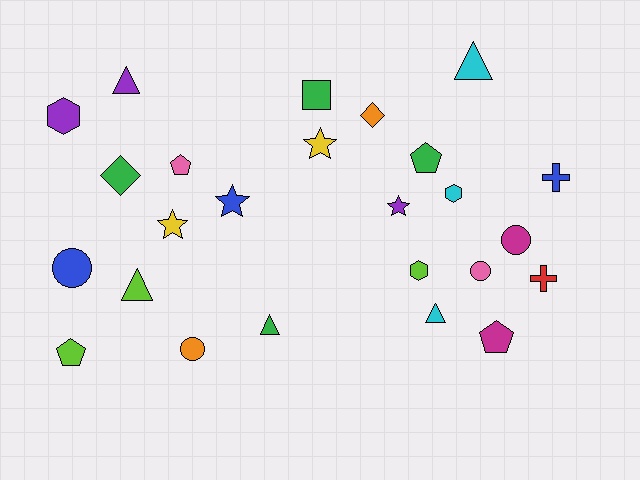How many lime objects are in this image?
There are 3 lime objects.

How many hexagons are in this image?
There are 3 hexagons.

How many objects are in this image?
There are 25 objects.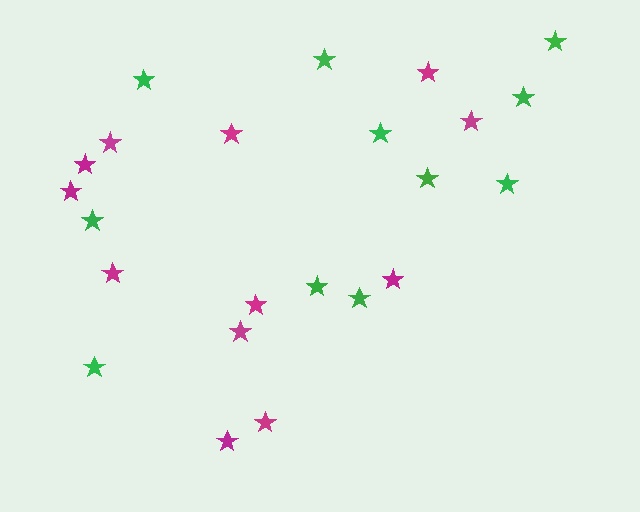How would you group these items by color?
There are 2 groups: one group of magenta stars (12) and one group of green stars (11).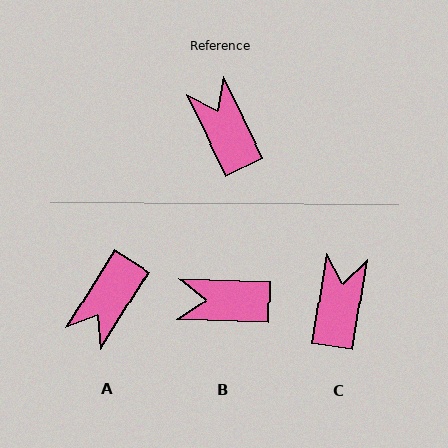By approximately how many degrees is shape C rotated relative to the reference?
Approximately 34 degrees clockwise.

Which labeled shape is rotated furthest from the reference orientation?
A, about 123 degrees away.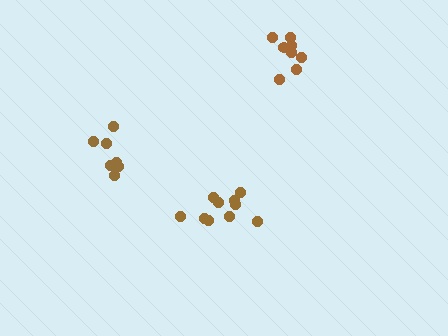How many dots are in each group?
Group 1: 8 dots, Group 2: 10 dots, Group 3: 7 dots (25 total).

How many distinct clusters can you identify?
There are 3 distinct clusters.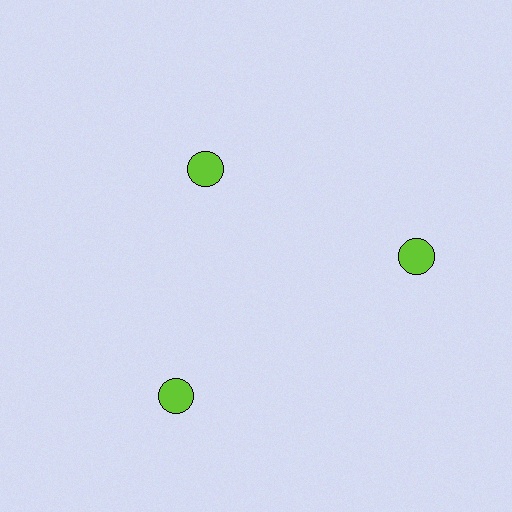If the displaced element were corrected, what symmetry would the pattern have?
It would have 3-fold rotational symmetry — the pattern would map onto itself every 120 degrees.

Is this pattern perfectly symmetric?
No. The 3 lime circles are arranged in a ring, but one element near the 11 o'clock position is pulled inward toward the center, breaking the 3-fold rotational symmetry.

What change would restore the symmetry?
The symmetry would be restored by moving it outward, back onto the ring so that all 3 circles sit at equal angles and equal distance from the center.